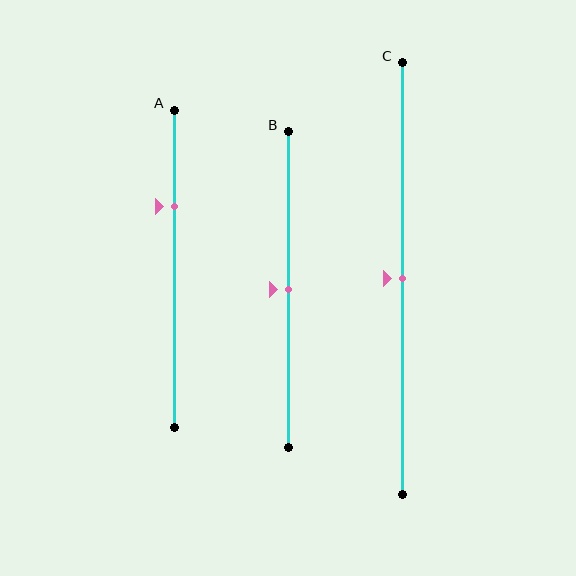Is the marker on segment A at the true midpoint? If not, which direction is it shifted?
No, the marker on segment A is shifted upward by about 20% of the segment length.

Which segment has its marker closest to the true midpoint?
Segment B has its marker closest to the true midpoint.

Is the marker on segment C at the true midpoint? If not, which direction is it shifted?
Yes, the marker on segment C is at the true midpoint.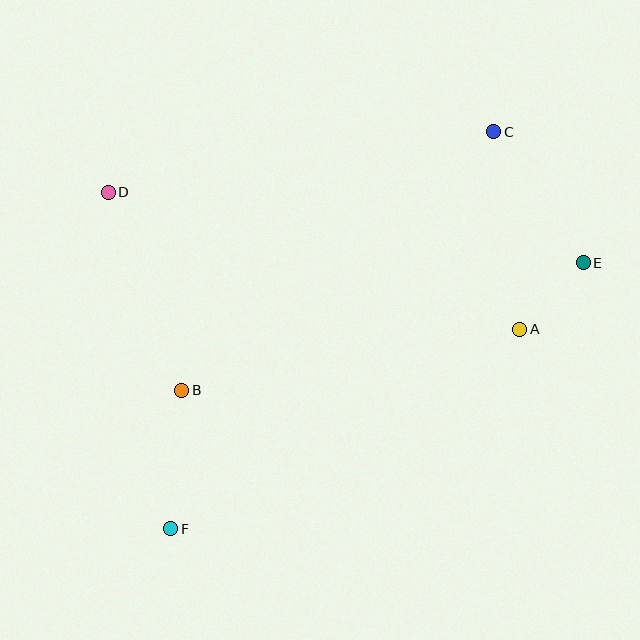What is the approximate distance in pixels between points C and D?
The distance between C and D is approximately 391 pixels.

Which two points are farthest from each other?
Points C and F are farthest from each other.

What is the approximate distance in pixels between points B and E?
The distance between B and E is approximately 421 pixels.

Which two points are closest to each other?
Points A and E are closest to each other.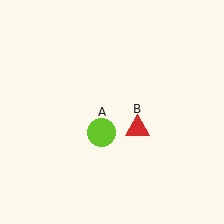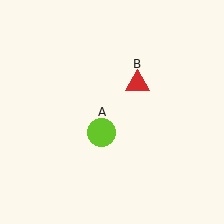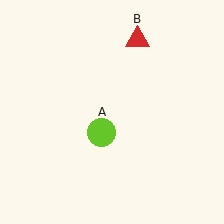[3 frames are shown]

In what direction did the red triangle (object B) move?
The red triangle (object B) moved up.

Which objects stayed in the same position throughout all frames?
Lime circle (object A) remained stationary.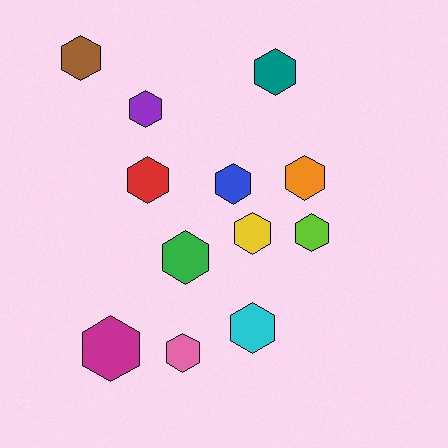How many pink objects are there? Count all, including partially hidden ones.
There is 1 pink object.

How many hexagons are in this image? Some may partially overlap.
There are 12 hexagons.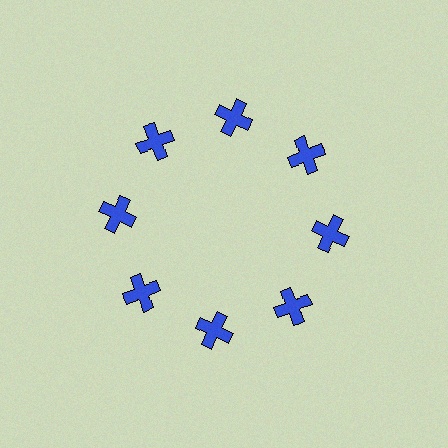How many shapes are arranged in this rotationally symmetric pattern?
There are 8 shapes, arranged in 8 groups of 1.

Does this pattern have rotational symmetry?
Yes, this pattern has 8-fold rotational symmetry. It looks the same after rotating 45 degrees around the center.